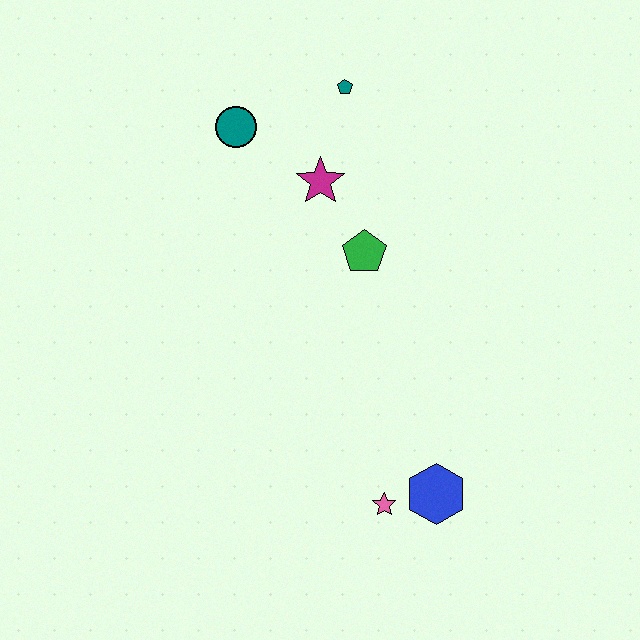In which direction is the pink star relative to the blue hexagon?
The pink star is to the left of the blue hexagon.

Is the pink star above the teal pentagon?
No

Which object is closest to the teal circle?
The magenta star is closest to the teal circle.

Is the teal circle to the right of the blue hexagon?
No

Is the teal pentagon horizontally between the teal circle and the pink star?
Yes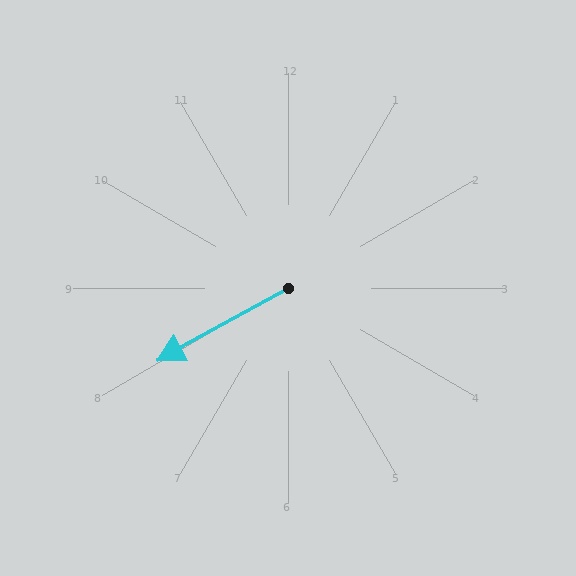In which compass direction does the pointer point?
Southwest.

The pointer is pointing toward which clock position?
Roughly 8 o'clock.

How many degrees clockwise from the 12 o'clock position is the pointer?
Approximately 241 degrees.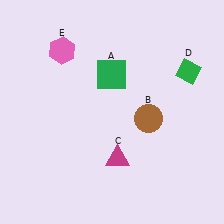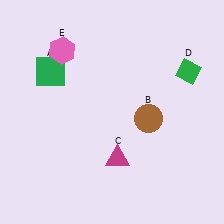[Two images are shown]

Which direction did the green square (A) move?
The green square (A) moved left.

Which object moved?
The green square (A) moved left.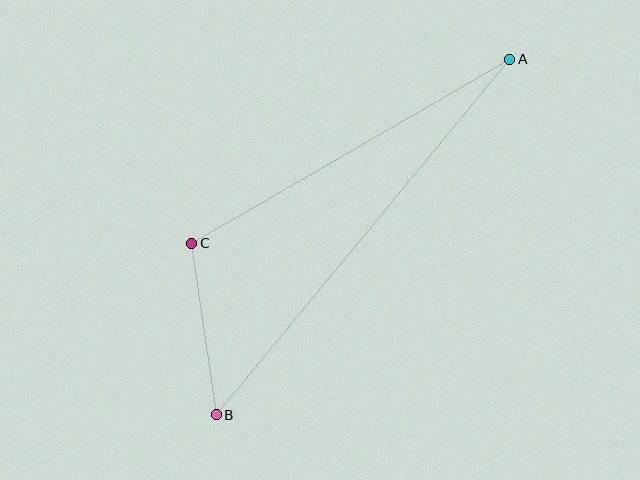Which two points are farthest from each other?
Points A and B are farthest from each other.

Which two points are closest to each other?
Points B and C are closest to each other.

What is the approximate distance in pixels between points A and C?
The distance between A and C is approximately 368 pixels.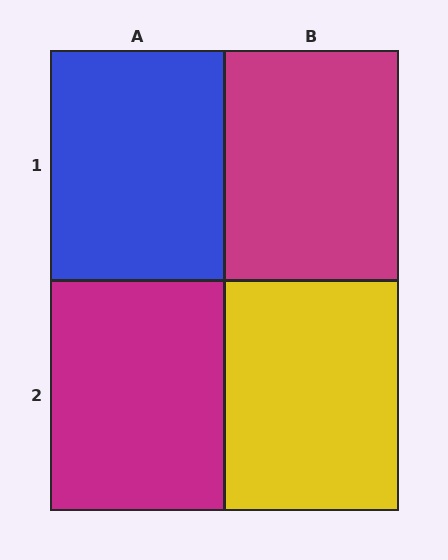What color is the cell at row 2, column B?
Yellow.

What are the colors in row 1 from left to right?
Blue, magenta.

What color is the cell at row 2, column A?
Magenta.